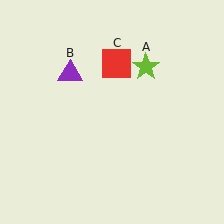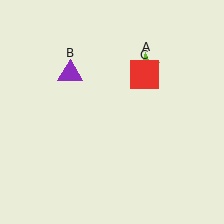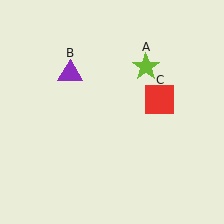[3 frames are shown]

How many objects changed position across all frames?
1 object changed position: red square (object C).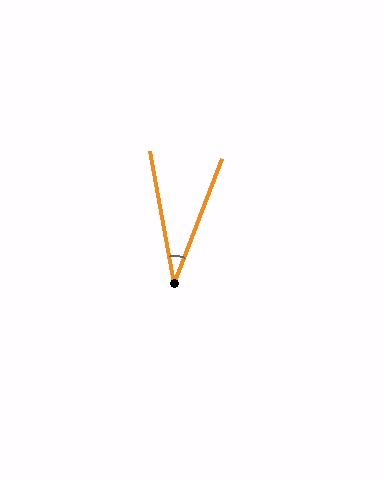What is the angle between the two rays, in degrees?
Approximately 31 degrees.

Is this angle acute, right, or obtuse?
It is acute.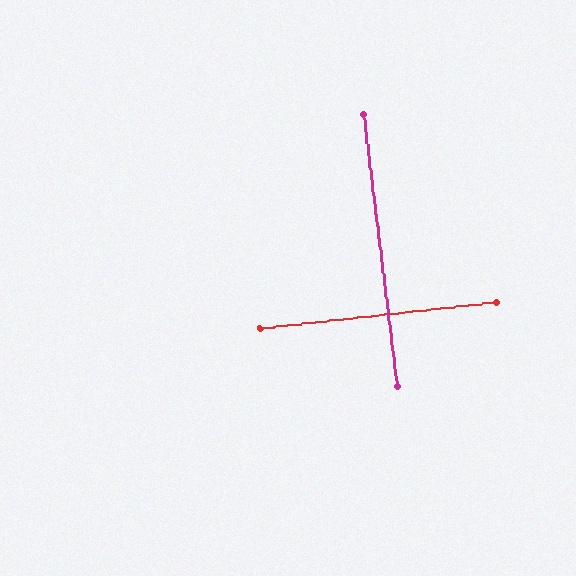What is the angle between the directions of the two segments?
Approximately 89 degrees.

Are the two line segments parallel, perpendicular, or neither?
Perpendicular — they meet at approximately 89°.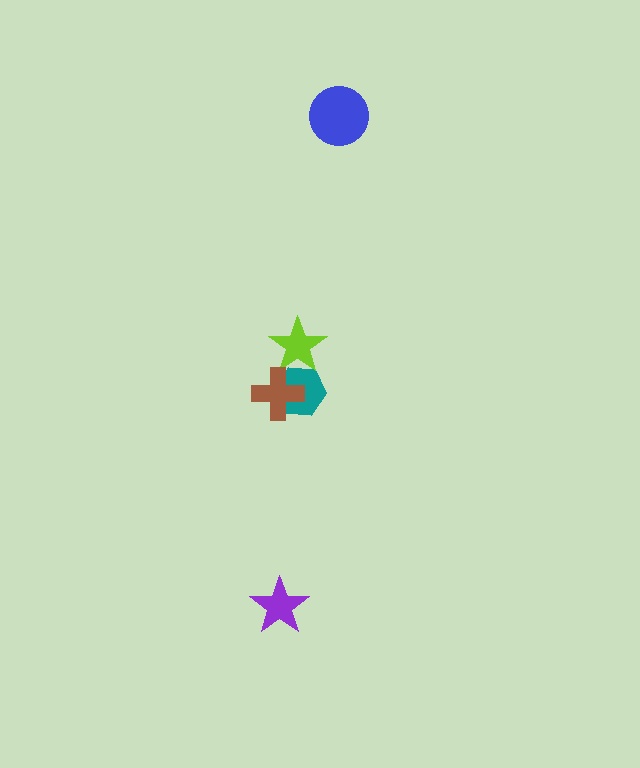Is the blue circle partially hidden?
No, no other shape covers it.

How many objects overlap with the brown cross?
1 object overlaps with the brown cross.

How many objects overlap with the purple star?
0 objects overlap with the purple star.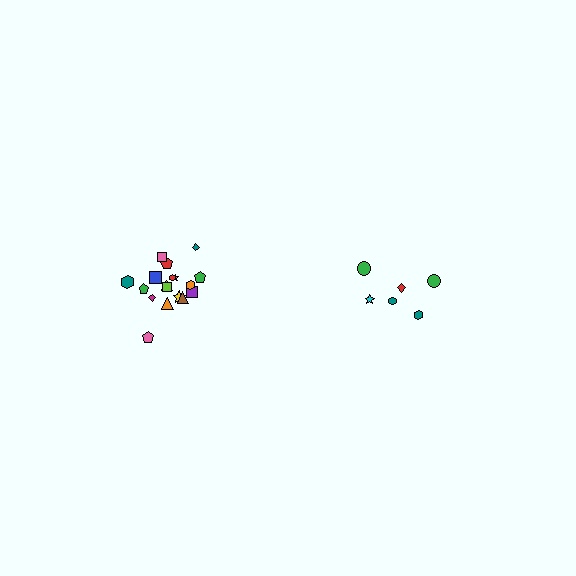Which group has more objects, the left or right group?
The left group.